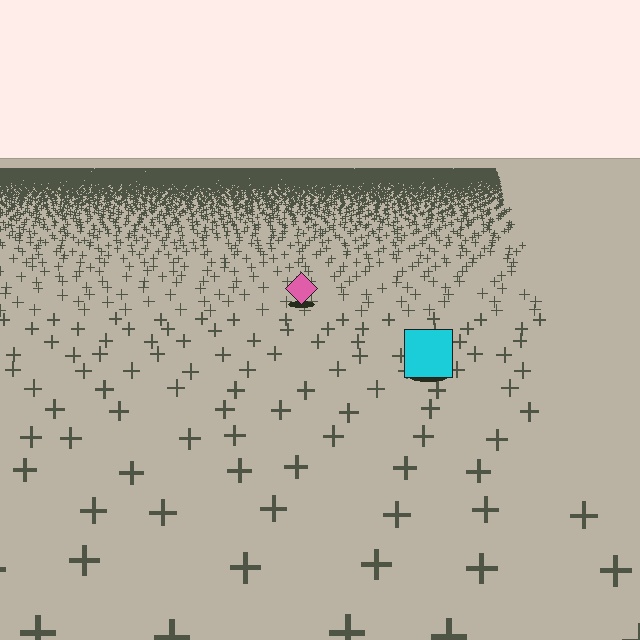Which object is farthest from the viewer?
The pink diamond is farthest from the viewer. It appears smaller and the ground texture around it is denser.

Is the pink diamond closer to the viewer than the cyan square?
No. The cyan square is closer — you can tell from the texture gradient: the ground texture is coarser near it.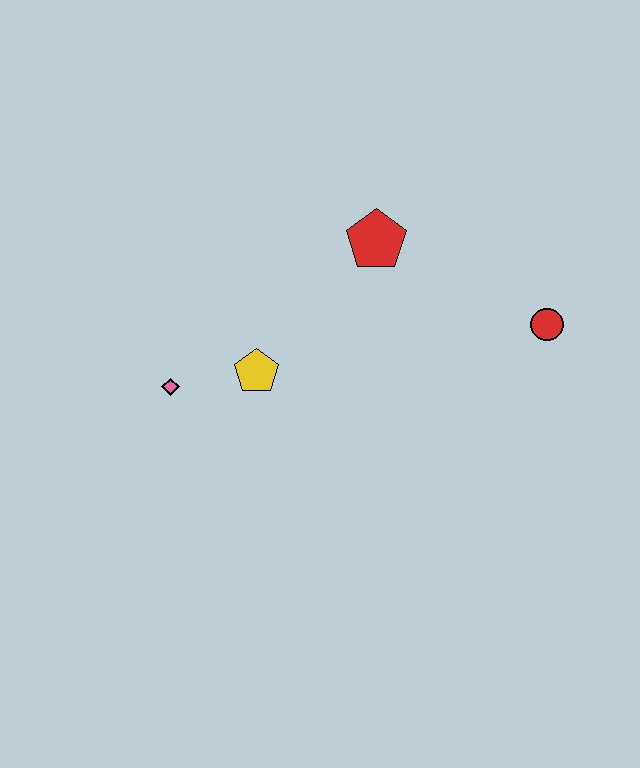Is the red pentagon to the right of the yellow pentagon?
Yes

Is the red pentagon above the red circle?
Yes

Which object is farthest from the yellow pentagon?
The red circle is farthest from the yellow pentagon.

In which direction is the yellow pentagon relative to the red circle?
The yellow pentagon is to the left of the red circle.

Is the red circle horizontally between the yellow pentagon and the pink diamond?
No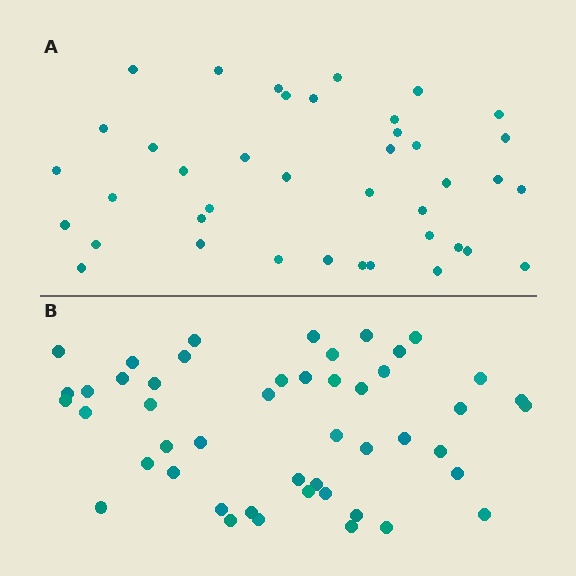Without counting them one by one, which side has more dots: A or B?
Region B (the bottom region) has more dots.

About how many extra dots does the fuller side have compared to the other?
Region B has roughly 8 or so more dots than region A.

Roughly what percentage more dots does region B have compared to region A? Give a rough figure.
About 20% more.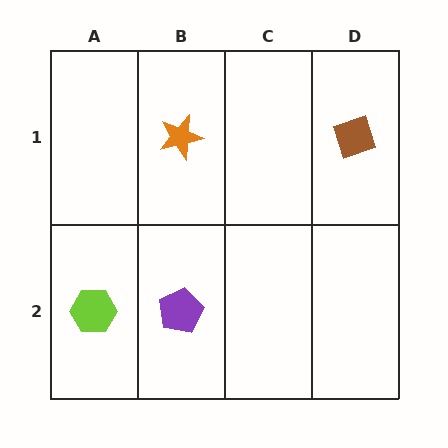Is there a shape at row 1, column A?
No, that cell is empty.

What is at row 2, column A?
A lime hexagon.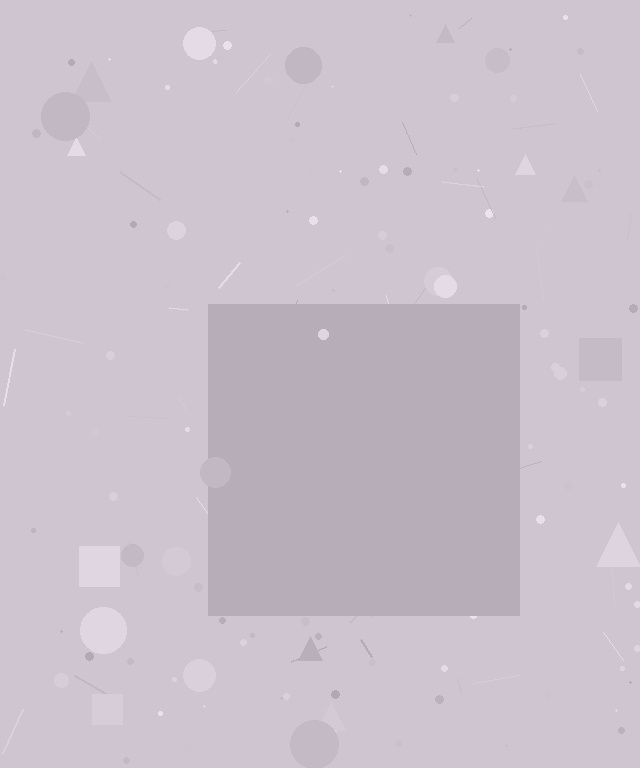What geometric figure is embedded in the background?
A square is embedded in the background.